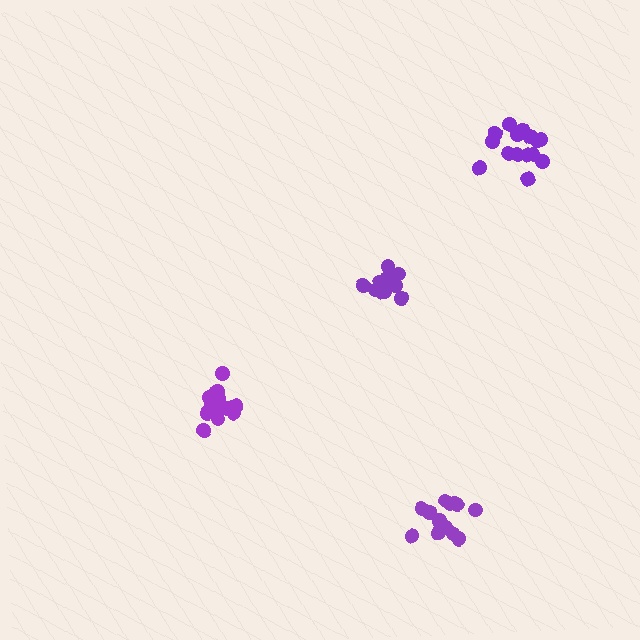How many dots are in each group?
Group 1: 13 dots, Group 2: 12 dots, Group 3: 15 dots, Group 4: 15 dots (55 total).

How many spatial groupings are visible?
There are 4 spatial groupings.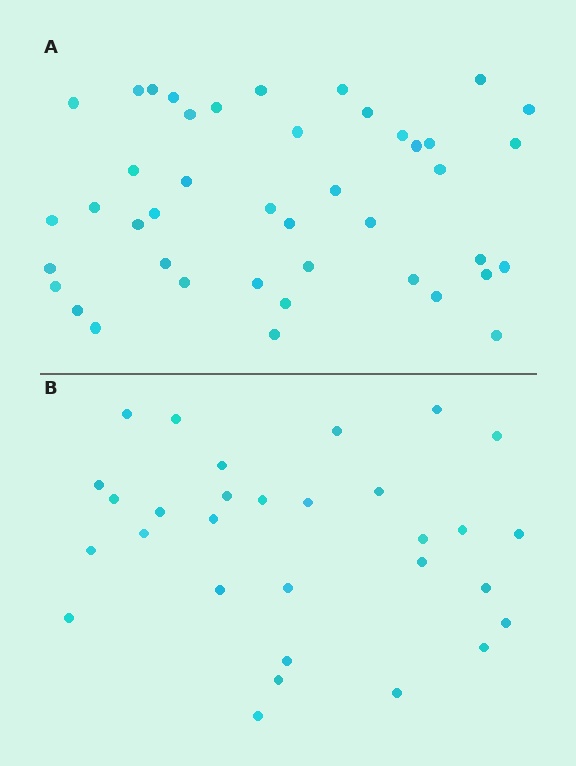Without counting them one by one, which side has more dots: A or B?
Region A (the top region) has more dots.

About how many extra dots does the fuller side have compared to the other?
Region A has approximately 15 more dots than region B.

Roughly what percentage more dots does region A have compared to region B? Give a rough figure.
About 45% more.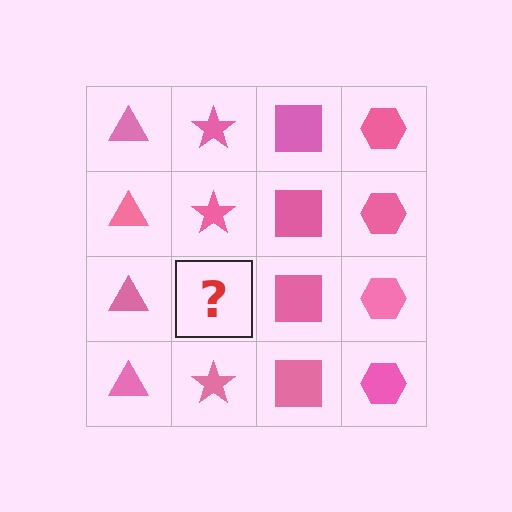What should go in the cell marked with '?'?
The missing cell should contain a pink star.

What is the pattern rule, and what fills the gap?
The rule is that each column has a consistent shape. The gap should be filled with a pink star.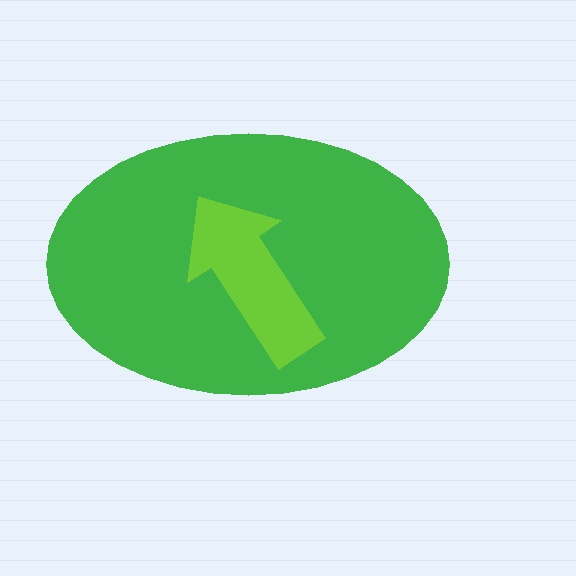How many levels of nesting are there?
2.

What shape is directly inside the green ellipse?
The lime arrow.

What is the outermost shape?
The green ellipse.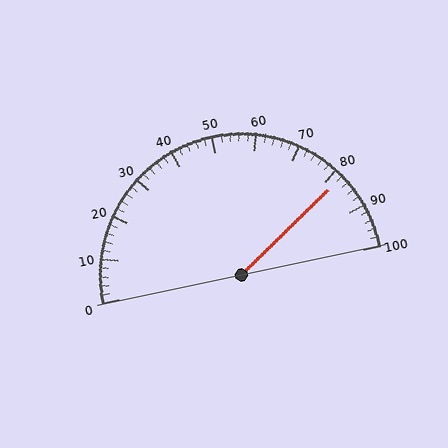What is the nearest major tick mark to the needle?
The nearest major tick mark is 80.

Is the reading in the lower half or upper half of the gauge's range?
The reading is in the upper half of the range (0 to 100).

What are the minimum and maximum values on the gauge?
The gauge ranges from 0 to 100.